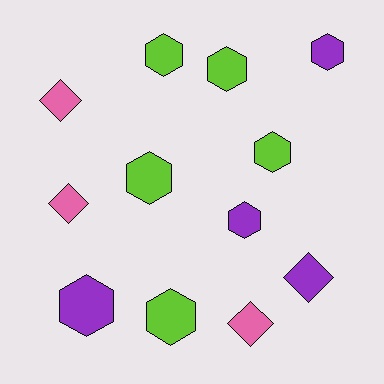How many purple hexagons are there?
There are 3 purple hexagons.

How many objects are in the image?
There are 12 objects.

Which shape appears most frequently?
Hexagon, with 8 objects.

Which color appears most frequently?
Lime, with 5 objects.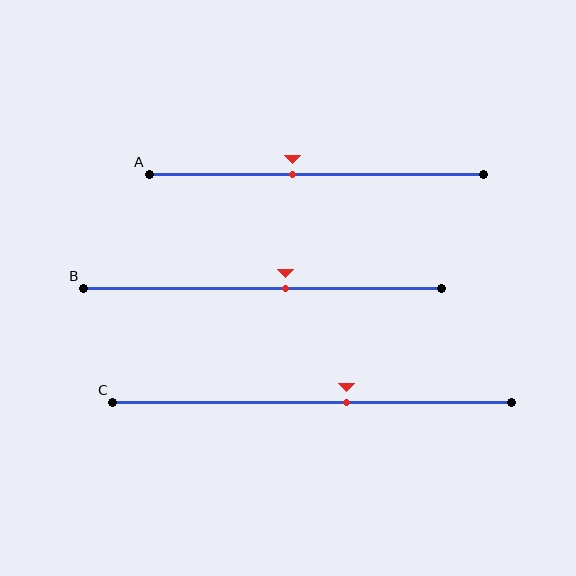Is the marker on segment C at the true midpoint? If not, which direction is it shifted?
No, the marker on segment C is shifted to the right by about 9% of the segment length.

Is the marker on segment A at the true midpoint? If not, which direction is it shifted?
No, the marker on segment A is shifted to the left by about 7% of the segment length.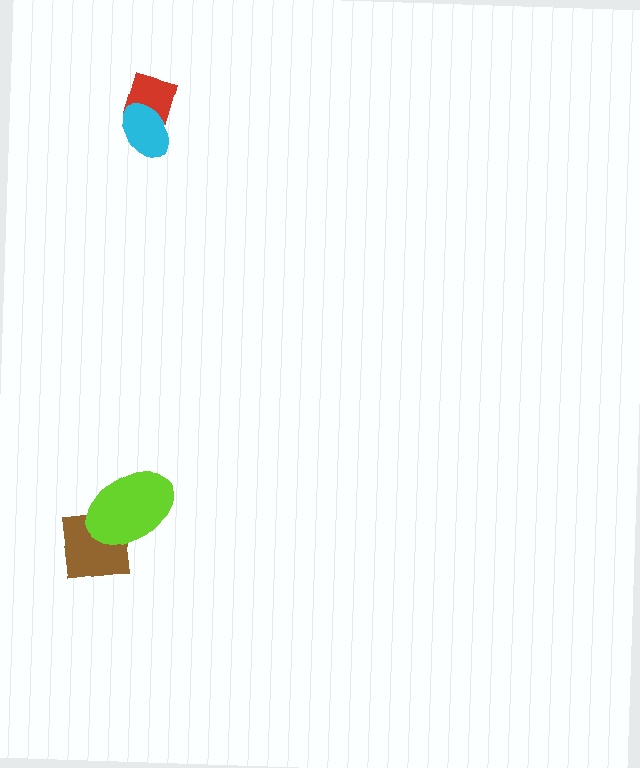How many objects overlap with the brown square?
1 object overlaps with the brown square.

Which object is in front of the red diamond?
The cyan ellipse is in front of the red diamond.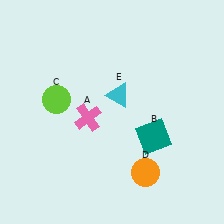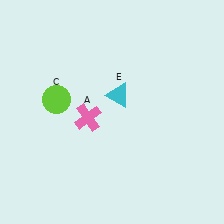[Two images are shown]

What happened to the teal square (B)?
The teal square (B) was removed in Image 2. It was in the bottom-right area of Image 1.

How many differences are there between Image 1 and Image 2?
There are 2 differences between the two images.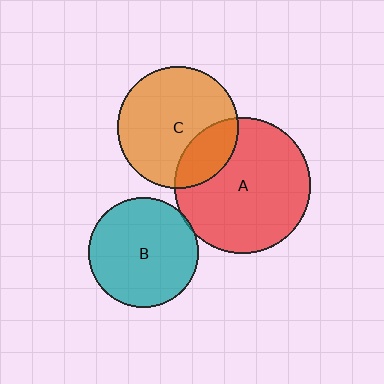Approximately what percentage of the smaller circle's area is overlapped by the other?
Approximately 25%.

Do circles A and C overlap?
Yes.